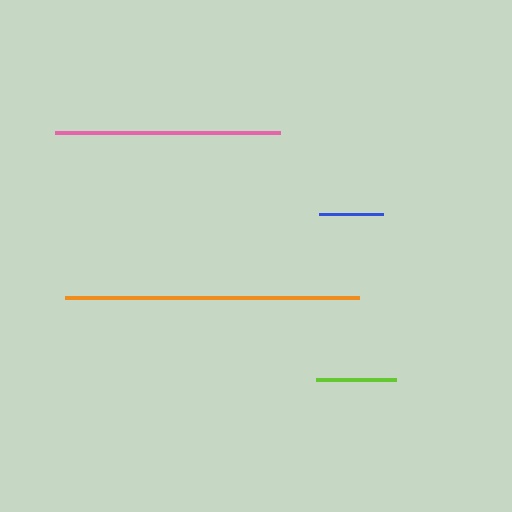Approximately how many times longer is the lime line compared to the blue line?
The lime line is approximately 1.3 times the length of the blue line.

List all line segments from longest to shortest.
From longest to shortest: orange, pink, lime, blue.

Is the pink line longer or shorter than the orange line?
The orange line is longer than the pink line.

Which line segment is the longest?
The orange line is the longest at approximately 294 pixels.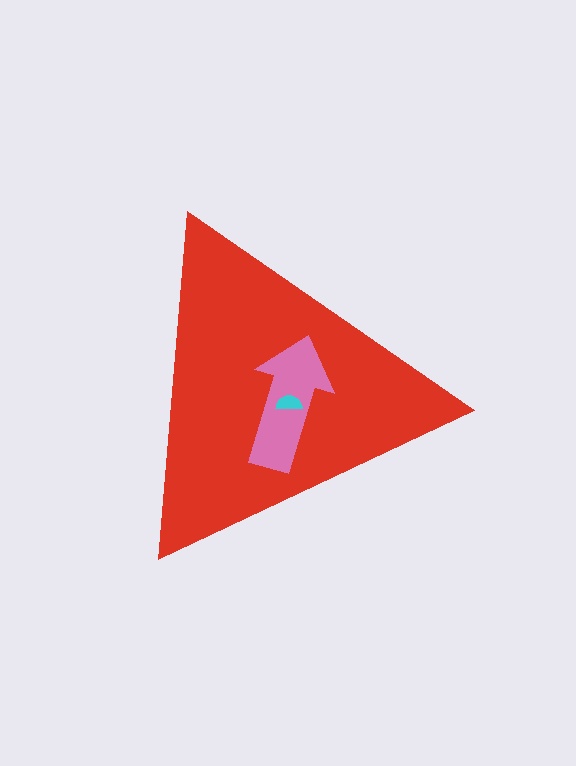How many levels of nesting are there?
3.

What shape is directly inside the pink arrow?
The cyan semicircle.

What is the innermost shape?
The cyan semicircle.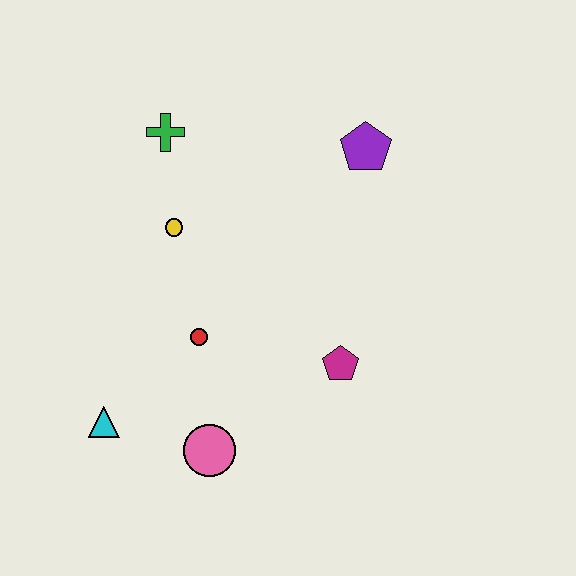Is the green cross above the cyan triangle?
Yes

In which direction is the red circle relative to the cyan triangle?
The red circle is to the right of the cyan triangle.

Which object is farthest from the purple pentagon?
The cyan triangle is farthest from the purple pentagon.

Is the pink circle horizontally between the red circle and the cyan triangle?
No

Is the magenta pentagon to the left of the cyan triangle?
No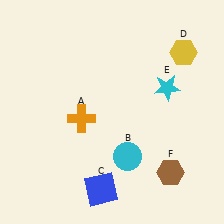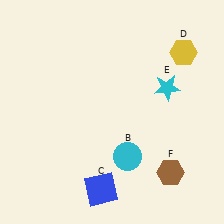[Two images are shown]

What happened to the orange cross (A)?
The orange cross (A) was removed in Image 2. It was in the bottom-left area of Image 1.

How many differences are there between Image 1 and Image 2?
There is 1 difference between the two images.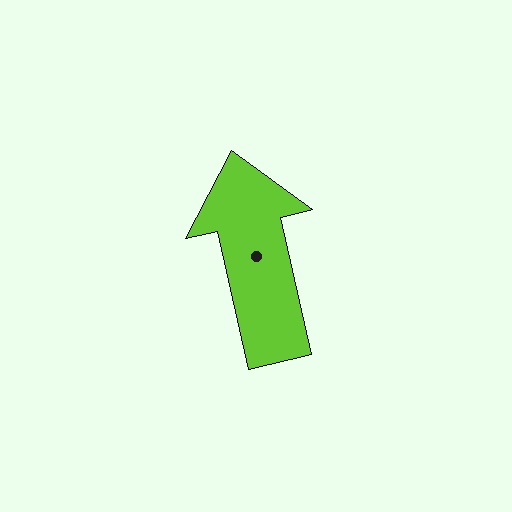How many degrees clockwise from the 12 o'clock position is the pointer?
Approximately 347 degrees.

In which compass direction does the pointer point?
North.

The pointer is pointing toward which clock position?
Roughly 12 o'clock.